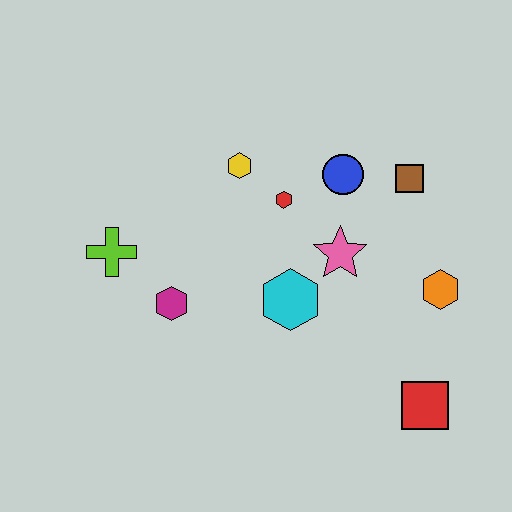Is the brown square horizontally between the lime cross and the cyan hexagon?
No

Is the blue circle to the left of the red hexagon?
No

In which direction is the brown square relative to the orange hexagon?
The brown square is above the orange hexagon.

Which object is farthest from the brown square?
The lime cross is farthest from the brown square.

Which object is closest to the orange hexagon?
The pink star is closest to the orange hexagon.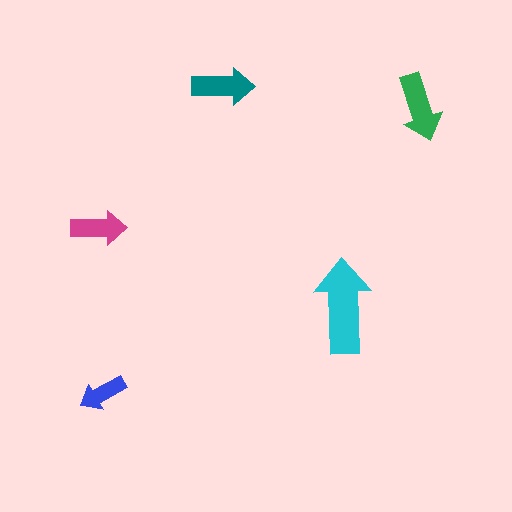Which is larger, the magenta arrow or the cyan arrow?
The cyan one.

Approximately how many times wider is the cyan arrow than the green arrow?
About 1.5 times wider.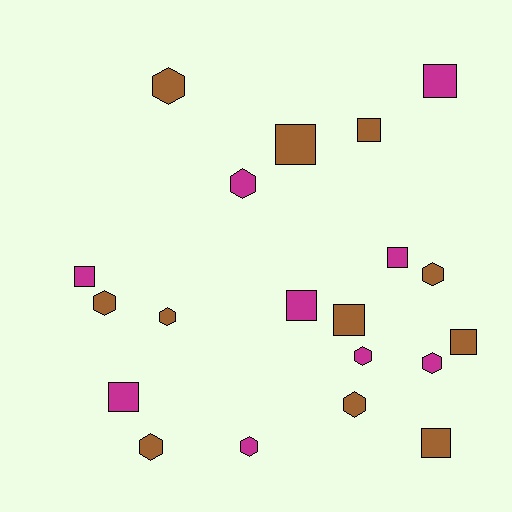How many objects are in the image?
There are 20 objects.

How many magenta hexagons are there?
There are 4 magenta hexagons.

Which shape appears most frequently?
Hexagon, with 10 objects.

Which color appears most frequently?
Brown, with 11 objects.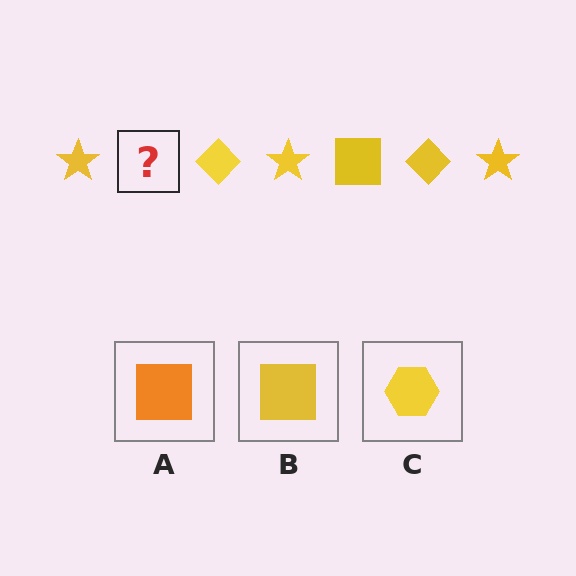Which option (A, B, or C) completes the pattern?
B.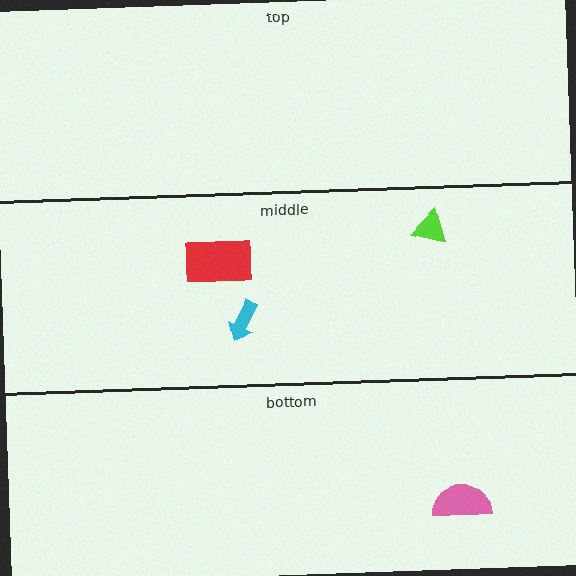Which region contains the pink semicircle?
The bottom region.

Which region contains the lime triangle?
The middle region.